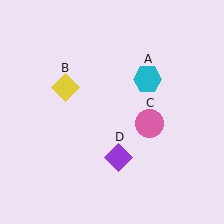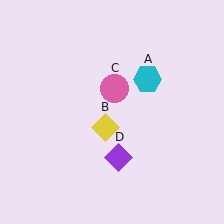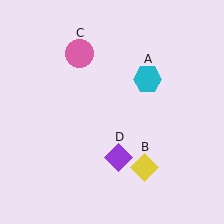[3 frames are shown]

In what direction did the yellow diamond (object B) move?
The yellow diamond (object B) moved down and to the right.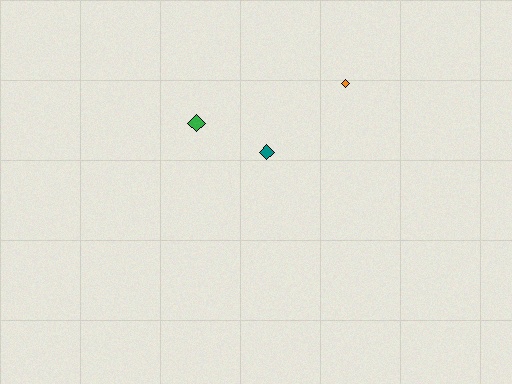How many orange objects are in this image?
There is 1 orange object.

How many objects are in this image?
There are 3 objects.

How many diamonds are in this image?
There are 3 diamonds.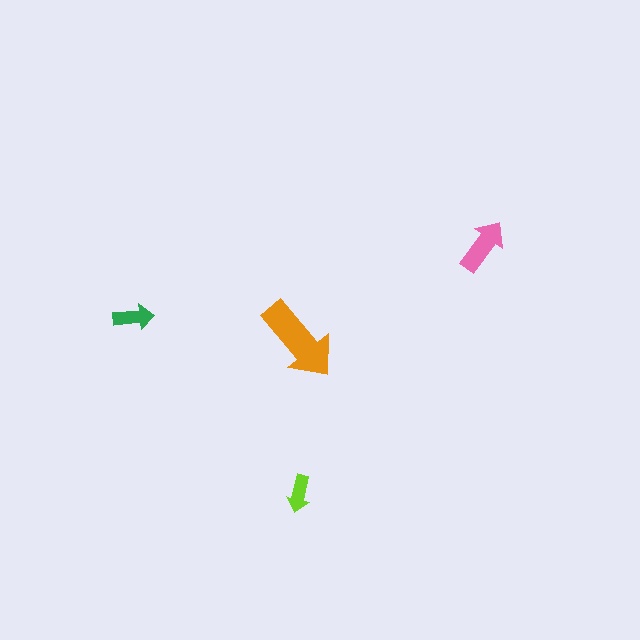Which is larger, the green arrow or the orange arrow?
The orange one.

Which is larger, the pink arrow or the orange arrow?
The orange one.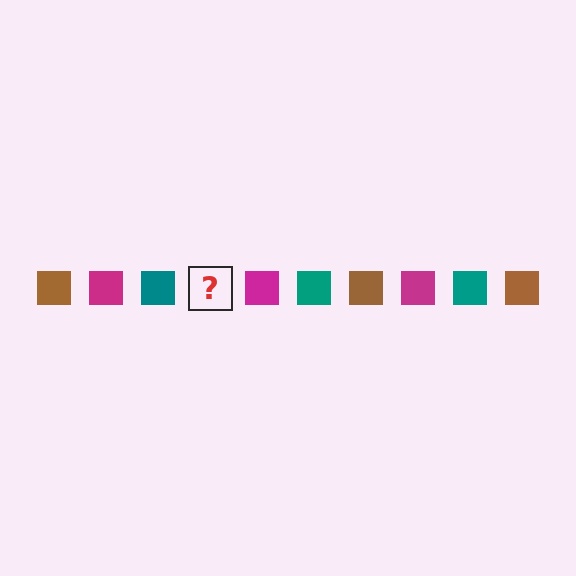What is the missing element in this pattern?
The missing element is a brown square.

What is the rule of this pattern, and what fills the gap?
The rule is that the pattern cycles through brown, magenta, teal squares. The gap should be filled with a brown square.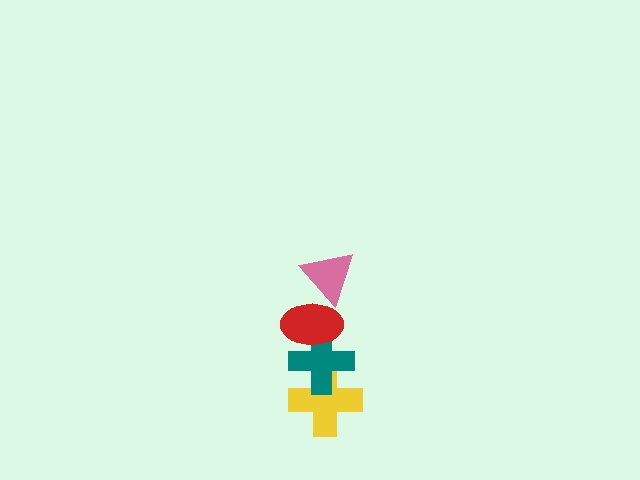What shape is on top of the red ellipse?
The pink triangle is on top of the red ellipse.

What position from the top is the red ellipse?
The red ellipse is 2nd from the top.